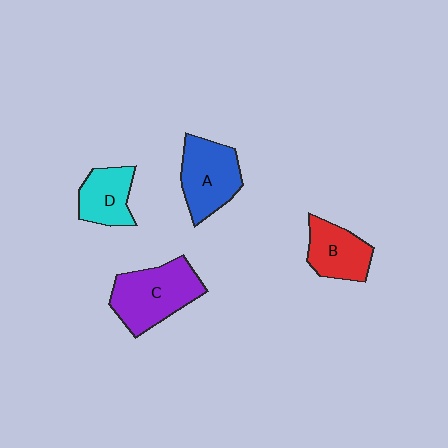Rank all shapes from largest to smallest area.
From largest to smallest: C (purple), A (blue), B (red), D (cyan).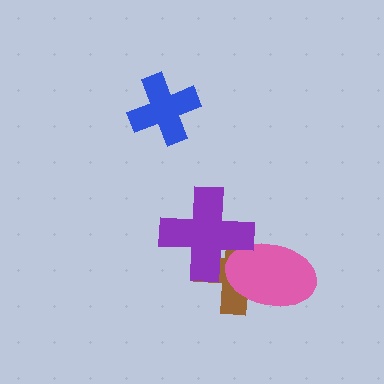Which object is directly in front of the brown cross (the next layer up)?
The pink ellipse is directly in front of the brown cross.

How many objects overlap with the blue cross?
0 objects overlap with the blue cross.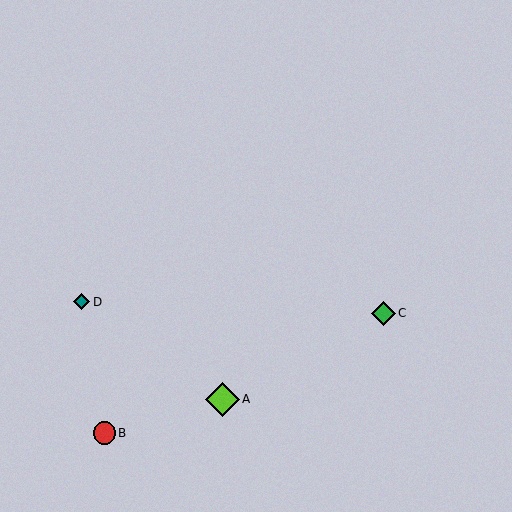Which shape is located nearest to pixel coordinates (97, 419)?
The red circle (labeled B) at (104, 433) is nearest to that location.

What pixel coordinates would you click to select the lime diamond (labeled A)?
Click at (222, 400) to select the lime diamond A.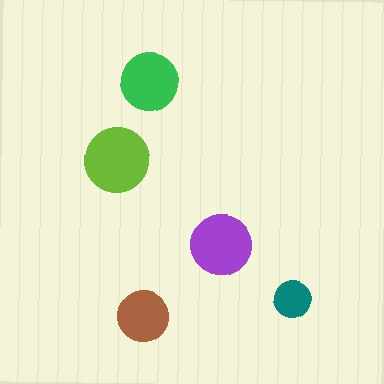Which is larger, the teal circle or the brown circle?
The brown one.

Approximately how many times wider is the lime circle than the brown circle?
About 1.5 times wider.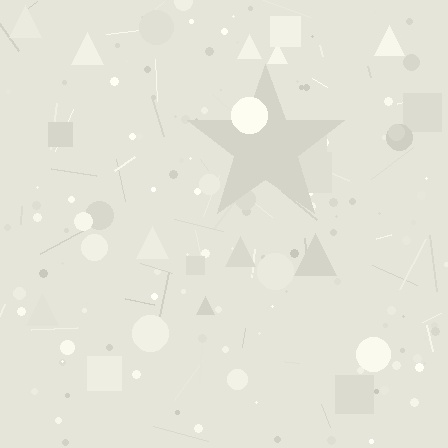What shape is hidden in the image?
A star is hidden in the image.